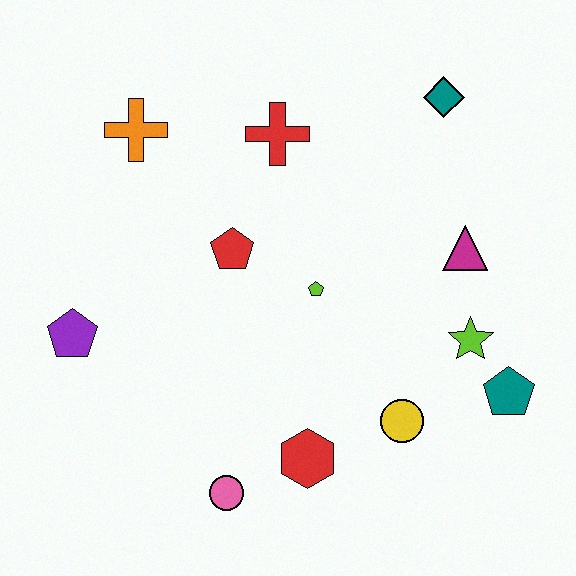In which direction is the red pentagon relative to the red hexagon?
The red pentagon is above the red hexagon.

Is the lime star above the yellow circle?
Yes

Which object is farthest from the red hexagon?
The teal diamond is farthest from the red hexagon.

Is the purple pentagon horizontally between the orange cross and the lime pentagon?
No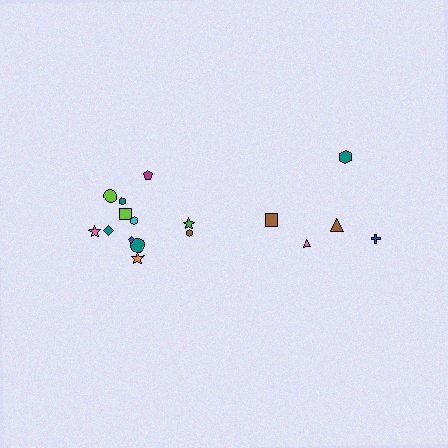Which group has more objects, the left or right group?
The left group.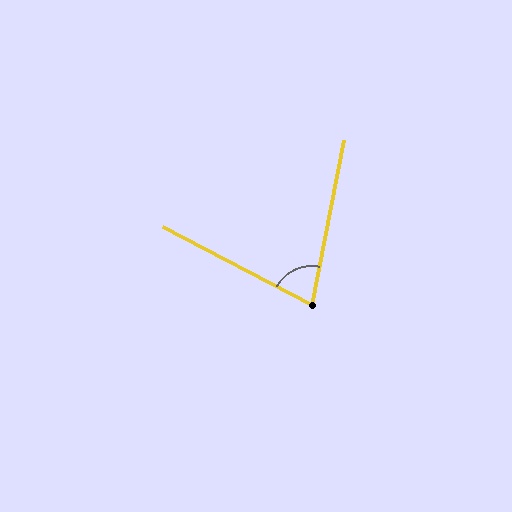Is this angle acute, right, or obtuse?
It is acute.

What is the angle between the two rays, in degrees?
Approximately 73 degrees.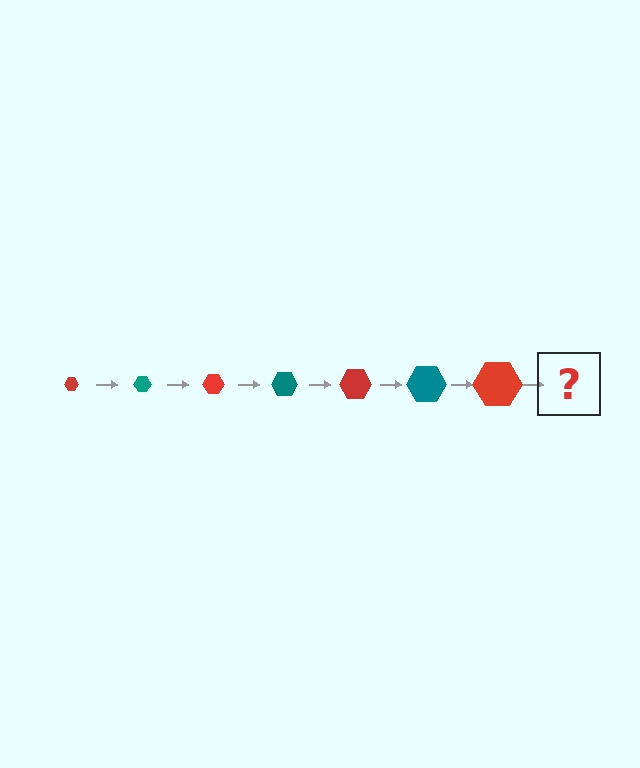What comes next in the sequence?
The next element should be a teal hexagon, larger than the previous one.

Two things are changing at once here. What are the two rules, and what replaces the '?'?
The two rules are that the hexagon grows larger each step and the color cycles through red and teal. The '?' should be a teal hexagon, larger than the previous one.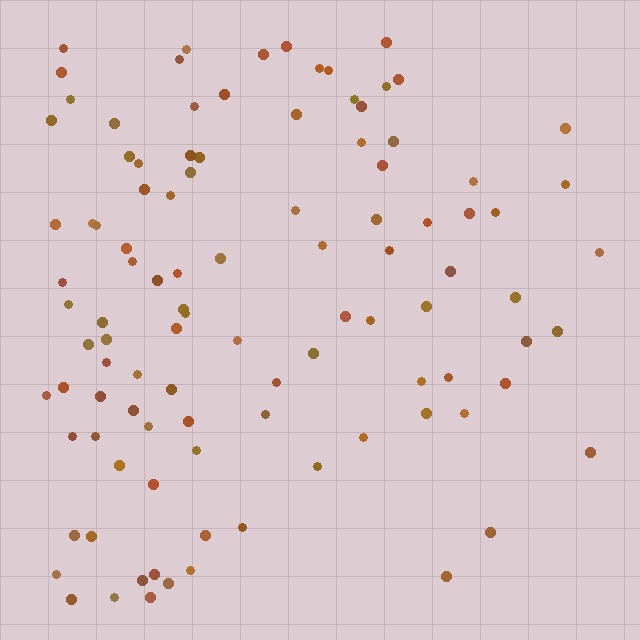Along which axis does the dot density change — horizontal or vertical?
Horizontal.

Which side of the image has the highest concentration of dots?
The left.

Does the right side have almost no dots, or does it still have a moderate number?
Still a moderate number, just noticeably fewer than the left.